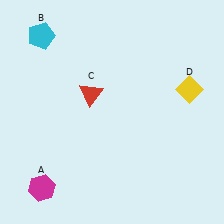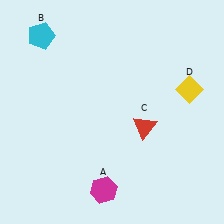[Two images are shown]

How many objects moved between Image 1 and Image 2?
2 objects moved between the two images.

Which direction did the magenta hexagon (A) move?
The magenta hexagon (A) moved right.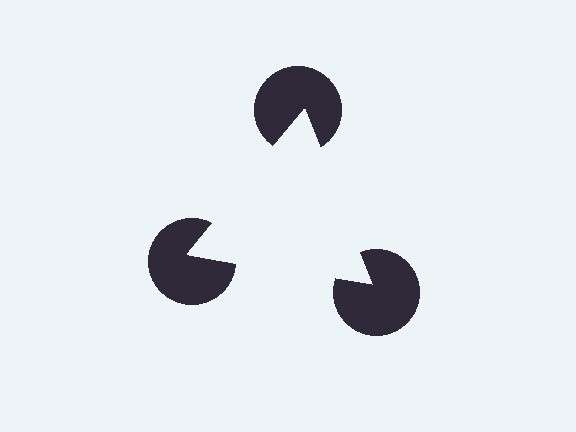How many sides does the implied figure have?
3 sides.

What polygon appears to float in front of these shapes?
An illusory triangle — its edges are inferred from the aligned wedge cuts in the pac-man discs, not physically drawn.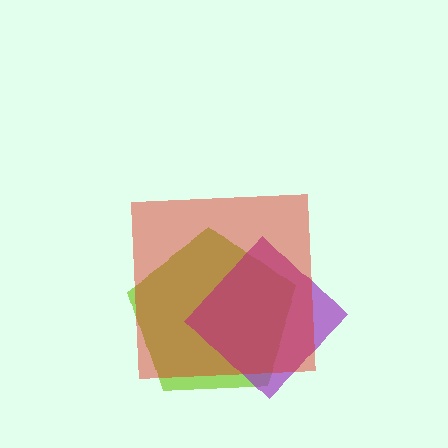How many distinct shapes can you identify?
There are 3 distinct shapes: a lime pentagon, a purple diamond, a red square.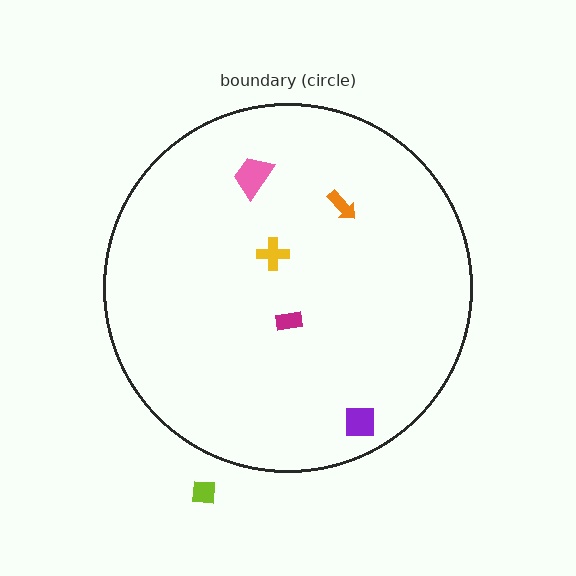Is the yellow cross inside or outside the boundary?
Inside.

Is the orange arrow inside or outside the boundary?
Inside.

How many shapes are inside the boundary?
5 inside, 1 outside.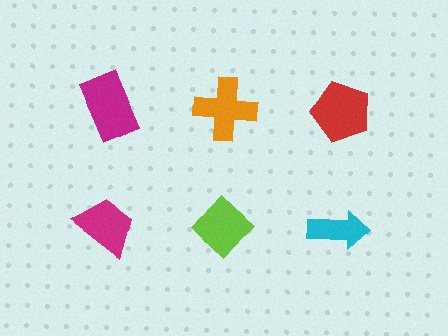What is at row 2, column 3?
A cyan arrow.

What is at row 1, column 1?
A magenta rectangle.